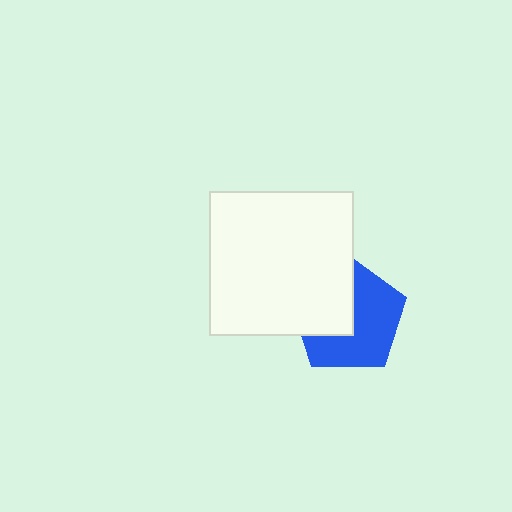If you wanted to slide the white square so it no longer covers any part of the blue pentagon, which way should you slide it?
Slide it left — that is the most direct way to separate the two shapes.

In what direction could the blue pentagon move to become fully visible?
The blue pentagon could move right. That would shift it out from behind the white square entirely.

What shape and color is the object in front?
The object in front is a white square.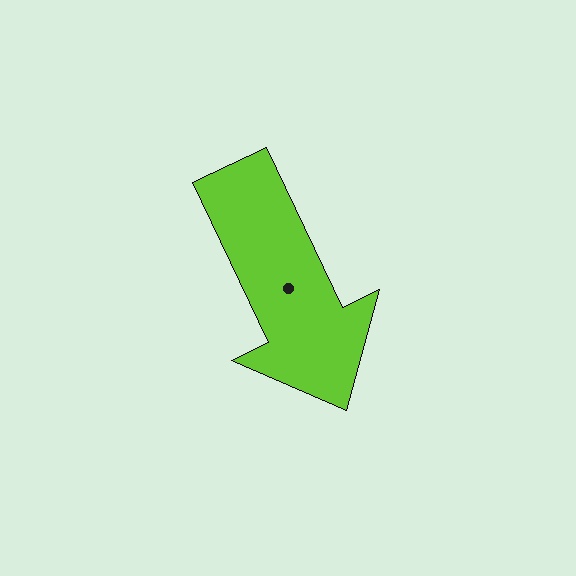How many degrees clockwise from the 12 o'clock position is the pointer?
Approximately 155 degrees.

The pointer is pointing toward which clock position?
Roughly 5 o'clock.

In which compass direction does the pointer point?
Southeast.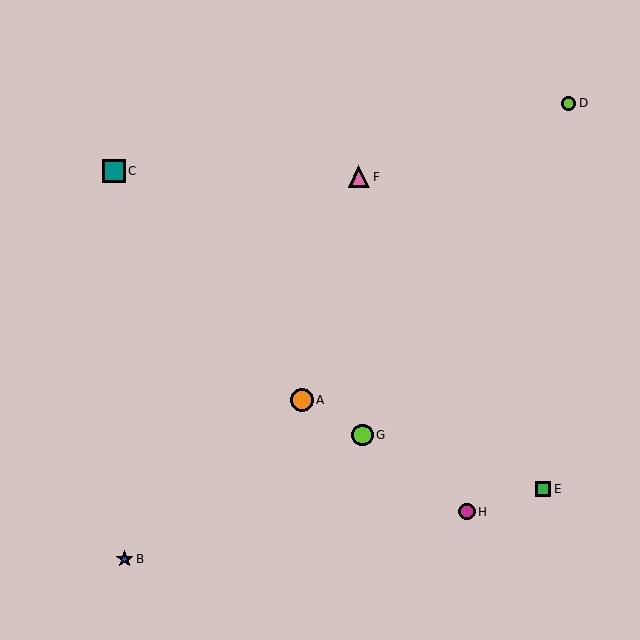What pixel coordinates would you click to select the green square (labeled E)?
Click at (543, 489) to select the green square E.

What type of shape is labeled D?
Shape D is a lime circle.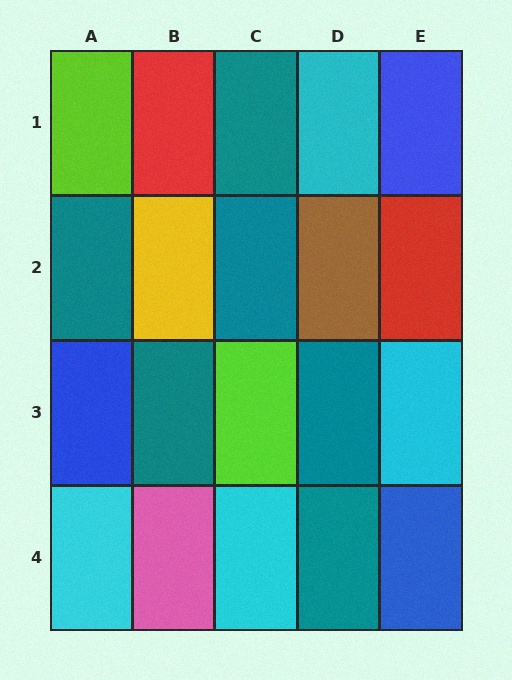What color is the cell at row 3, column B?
Teal.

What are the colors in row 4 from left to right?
Cyan, pink, cyan, teal, blue.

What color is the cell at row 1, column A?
Lime.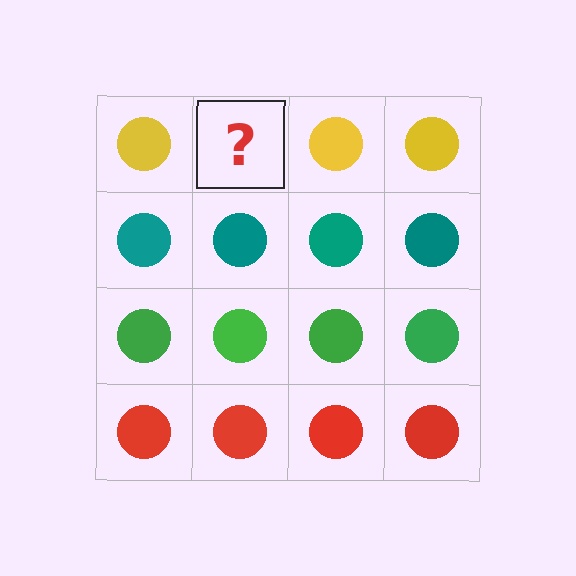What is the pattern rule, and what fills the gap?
The rule is that each row has a consistent color. The gap should be filled with a yellow circle.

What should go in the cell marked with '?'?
The missing cell should contain a yellow circle.